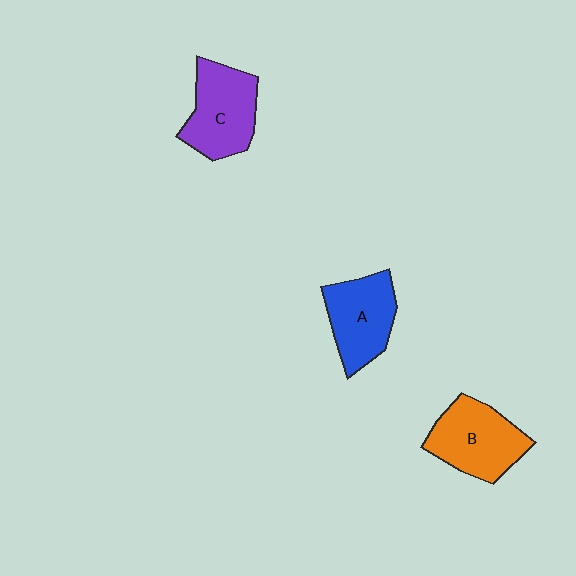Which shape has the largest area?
Shape B (orange).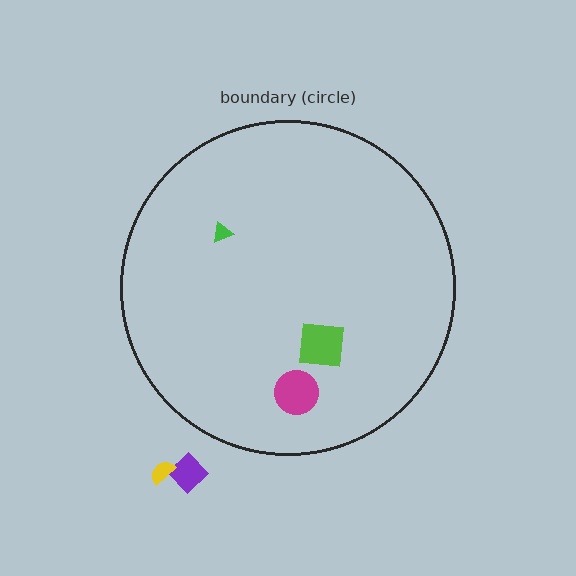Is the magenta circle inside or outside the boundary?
Inside.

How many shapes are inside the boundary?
3 inside, 2 outside.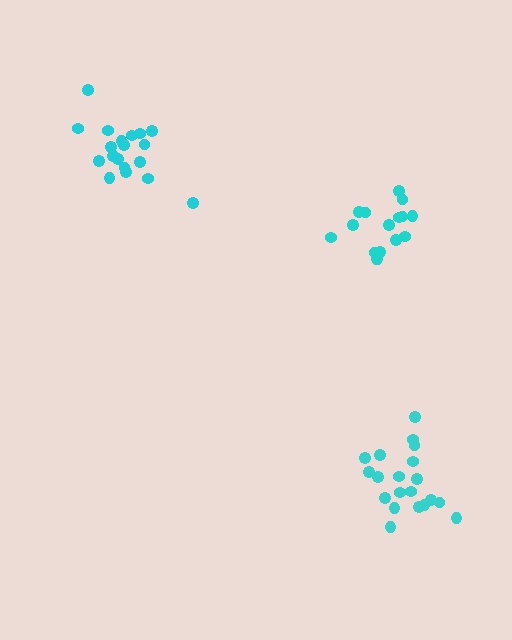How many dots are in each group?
Group 1: 20 dots, Group 2: 19 dots, Group 3: 16 dots (55 total).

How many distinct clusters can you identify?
There are 3 distinct clusters.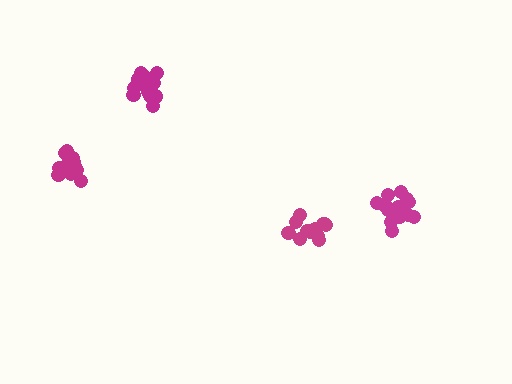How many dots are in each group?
Group 1: 18 dots, Group 2: 15 dots, Group 3: 13 dots, Group 4: 19 dots (65 total).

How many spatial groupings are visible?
There are 4 spatial groupings.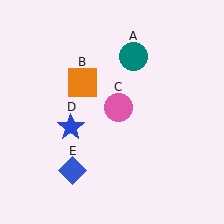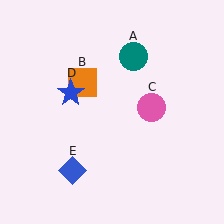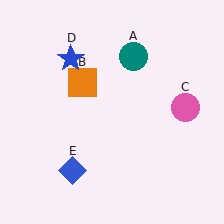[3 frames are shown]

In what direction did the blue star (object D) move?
The blue star (object D) moved up.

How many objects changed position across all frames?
2 objects changed position: pink circle (object C), blue star (object D).